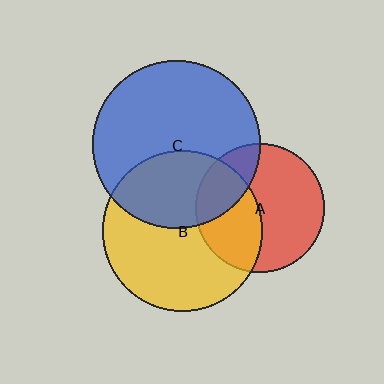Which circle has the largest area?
Circle C (blue).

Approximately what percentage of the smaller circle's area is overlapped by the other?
Approximately 40%.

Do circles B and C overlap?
Yes.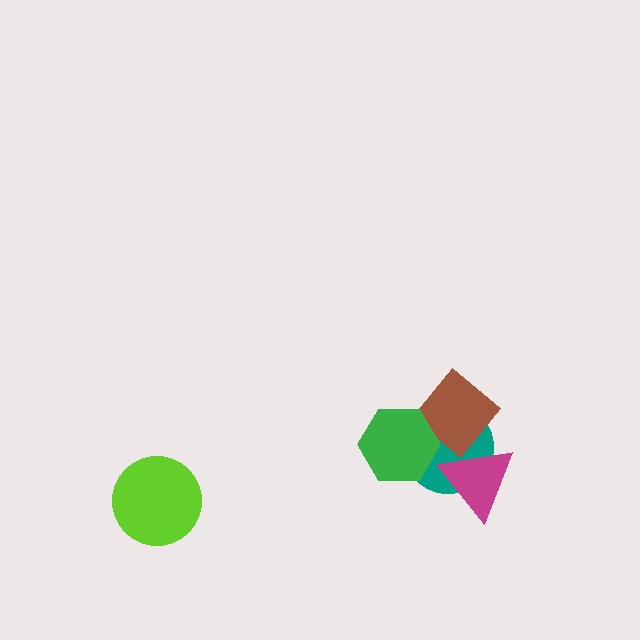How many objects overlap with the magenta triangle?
2 objects overlap with the magenta triangle.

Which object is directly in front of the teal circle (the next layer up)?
The magenta triangle is directly in front of the teal circle.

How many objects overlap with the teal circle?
3 objects overlap with the teal circle.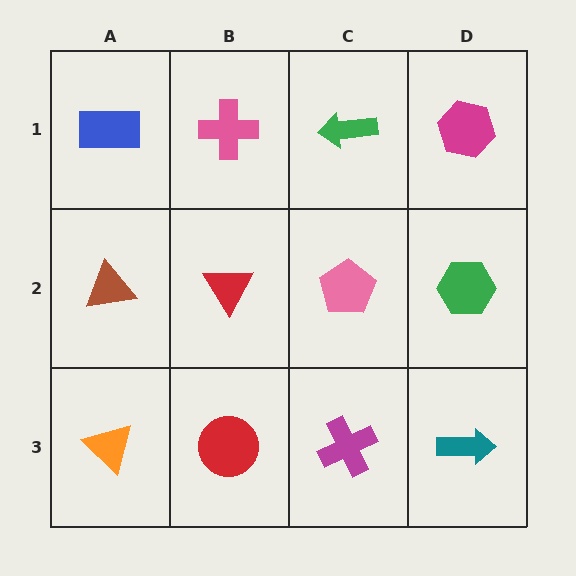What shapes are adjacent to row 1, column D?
A green hexagon (row 2, column D), a green arrow (row 1, column C).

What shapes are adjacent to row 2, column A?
A blue rectangle (row 1, column A), an orange triangle (row 3, column A), a red triangle (row 2, column B).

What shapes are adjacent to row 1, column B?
A red triangle (row 2, column B), a blue rectangle (row 1, column A), a green arrow (row 1, column C).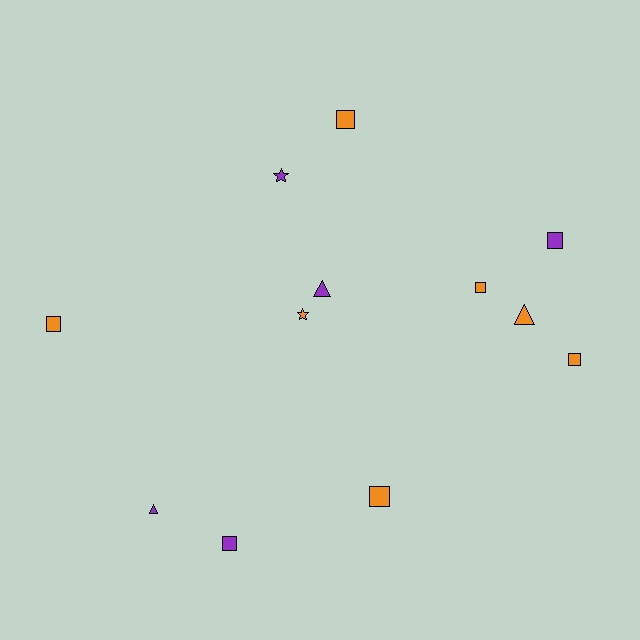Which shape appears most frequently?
Square, with 7 objects.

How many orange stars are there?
There is 1 orange star.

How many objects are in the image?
There are 12 objects.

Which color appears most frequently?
Orange, with 7 objects.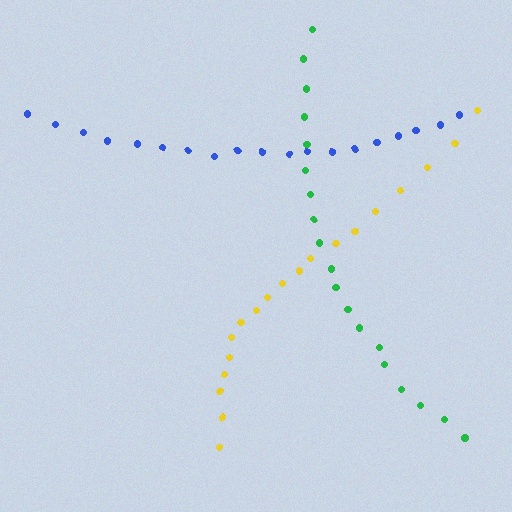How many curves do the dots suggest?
There are 3 distinct paths.